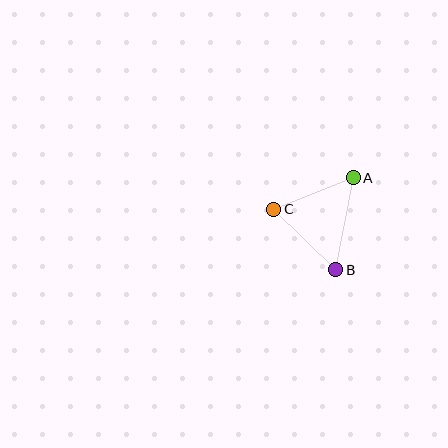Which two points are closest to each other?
Points A and C are closest to each other.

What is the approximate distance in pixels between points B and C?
The distance between B and C is approximately 87 pixels.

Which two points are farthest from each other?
Points A and B are farthest from each other.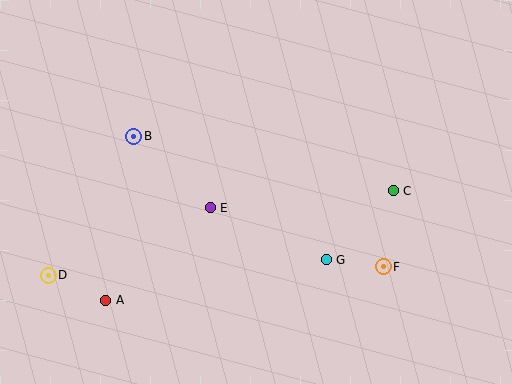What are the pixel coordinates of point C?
Point C is at (393, 191).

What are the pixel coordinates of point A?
Point A is at (106, 300).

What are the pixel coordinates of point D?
Point D is at (48, 275).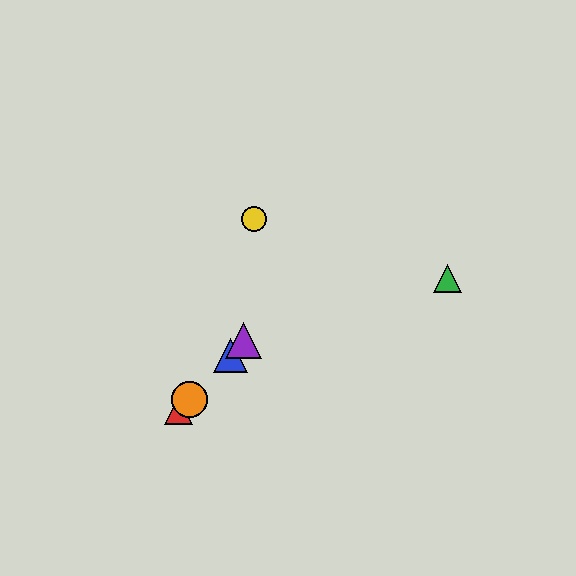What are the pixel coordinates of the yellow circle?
The yellow circle is at (254, 219).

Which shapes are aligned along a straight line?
The red triangle, the blue triangle, the purple triangle, the orange circle are aligned along a straight line.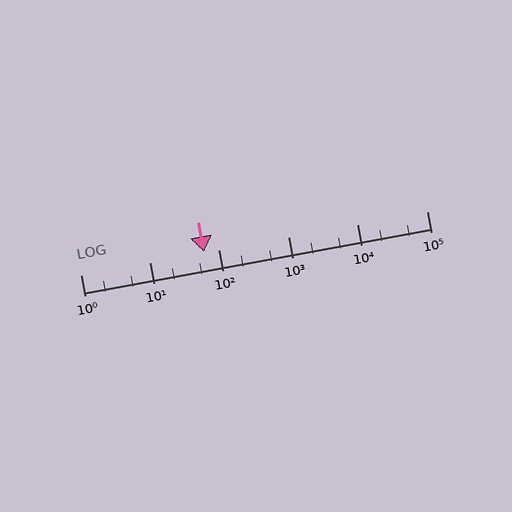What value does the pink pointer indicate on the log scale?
The pointer indicates approximately 60.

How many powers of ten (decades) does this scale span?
The scale spans 5 decades, from 1 to 100000.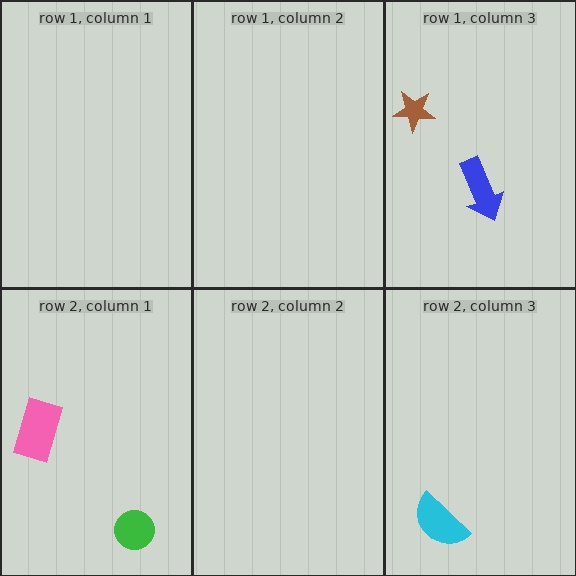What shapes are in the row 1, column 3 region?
The blue arrow, the brown star.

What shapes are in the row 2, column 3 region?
The cyan semicircle.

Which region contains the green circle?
The row 2, column 1 region.